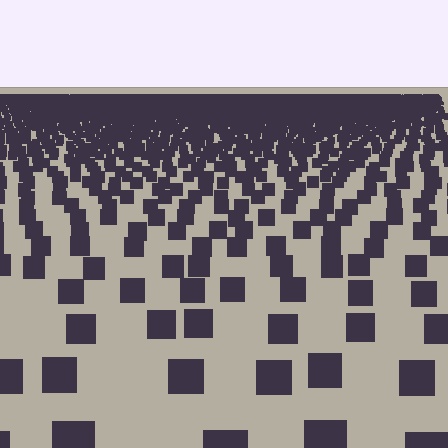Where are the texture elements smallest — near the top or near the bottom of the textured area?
Near the top.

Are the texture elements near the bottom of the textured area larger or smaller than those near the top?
Larger. Near the bottom, elements are closer to the viewer and appear at a bigger on-screen size.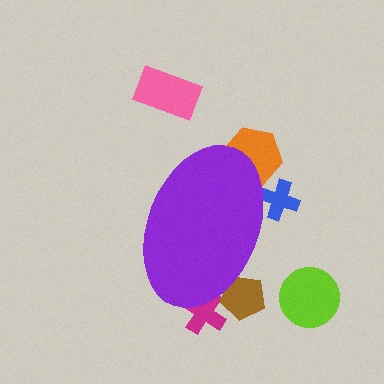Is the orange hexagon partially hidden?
Yes, the orange hexagon is partially hidden behind the purple ellipse.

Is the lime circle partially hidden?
No, the lime circle is fully visible.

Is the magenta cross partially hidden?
Yes, the magenta cross is partially hidden behind the purple ellipse.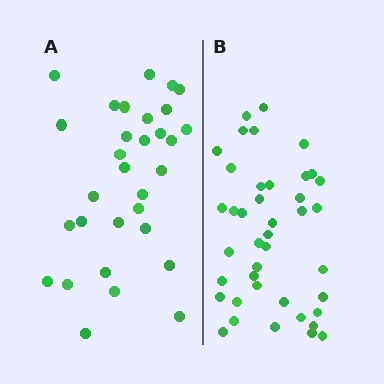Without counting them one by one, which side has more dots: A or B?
Region B (the right region) has more dots.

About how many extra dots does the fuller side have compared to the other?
Region B has roughly 10 or so more dots than region A.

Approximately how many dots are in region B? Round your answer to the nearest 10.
About 40 dots. (The exact count is 41, which rounds to 40.)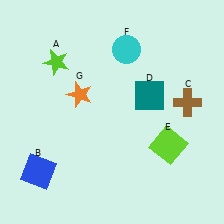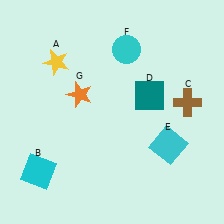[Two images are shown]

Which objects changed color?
A changed from lime to yellow. B changed from blue to cyan. E changed from lime to cyan.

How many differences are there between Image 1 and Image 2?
There are 3 differences between the two images.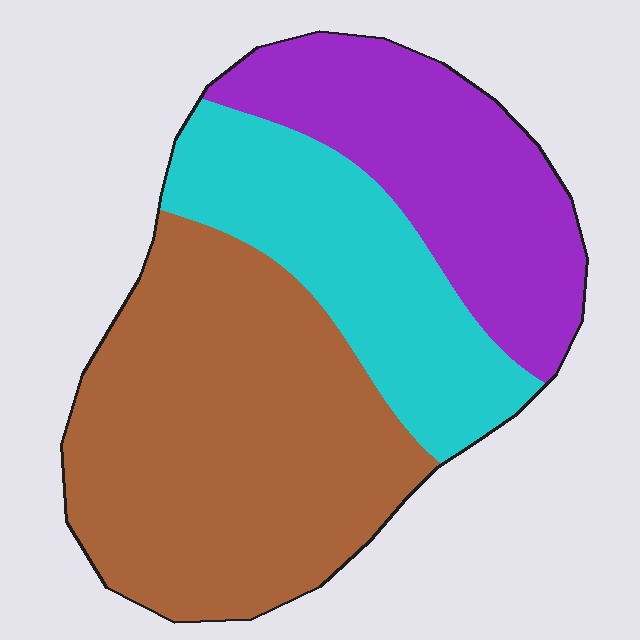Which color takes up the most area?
Brown, at roughly 50%.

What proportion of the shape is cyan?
Cyan covers about 25% of the shape.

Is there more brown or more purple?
Brown.